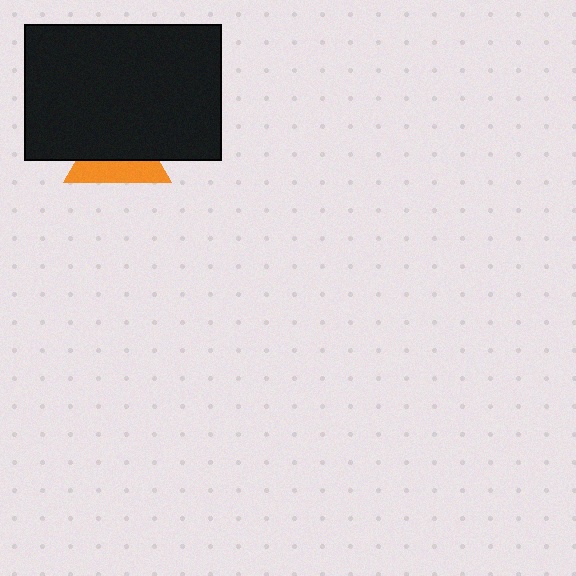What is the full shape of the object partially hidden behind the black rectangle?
The partially hidden object is an orange triangle.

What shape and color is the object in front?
The object in front is a black rectangle.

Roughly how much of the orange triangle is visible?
A small part of it is visible (roughly 41%).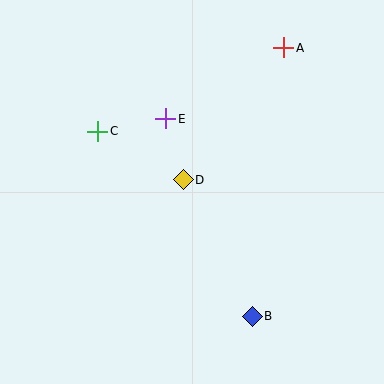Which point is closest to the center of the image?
Point D at (183, 180) is closest to the center.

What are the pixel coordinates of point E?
Point E is at (166, 119).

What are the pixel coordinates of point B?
Point B is at (252, 316).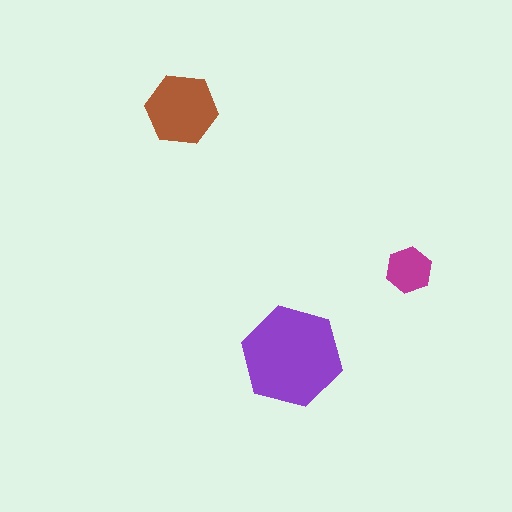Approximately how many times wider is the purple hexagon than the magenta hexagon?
About 2 times wider.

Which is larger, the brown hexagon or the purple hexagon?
The purple one.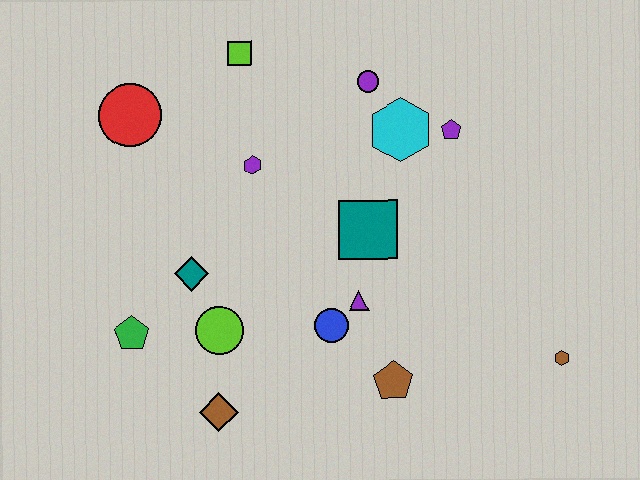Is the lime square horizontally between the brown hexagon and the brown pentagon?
No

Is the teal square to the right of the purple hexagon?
Yes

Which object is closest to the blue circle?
The purple triangle is closest to the blue circle.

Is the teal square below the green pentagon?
No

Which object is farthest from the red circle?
The brown hexagon is farthest from the red circle.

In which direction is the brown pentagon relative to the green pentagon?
The brown pentagon is to the right of the green pentagon.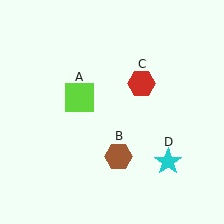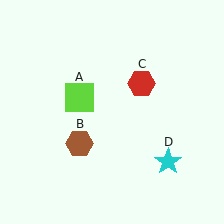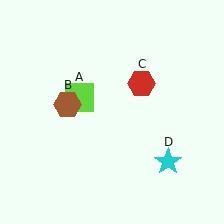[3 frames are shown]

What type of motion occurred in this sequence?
The brown hexagon (object B) rotated clockwise around the center of the scene.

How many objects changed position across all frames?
1 object changed position: brown hexagon (object B).